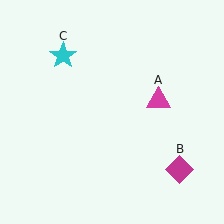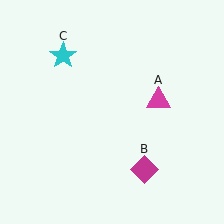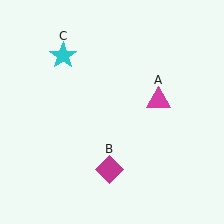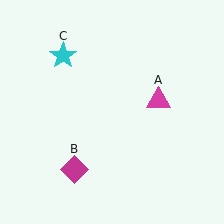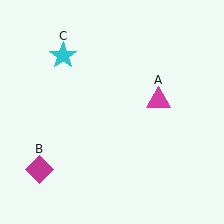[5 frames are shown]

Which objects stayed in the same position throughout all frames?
Magenta triangle (object A) and cyan star (object C) remained stationary.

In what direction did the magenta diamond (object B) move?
The magenta diamond (object B) moved left.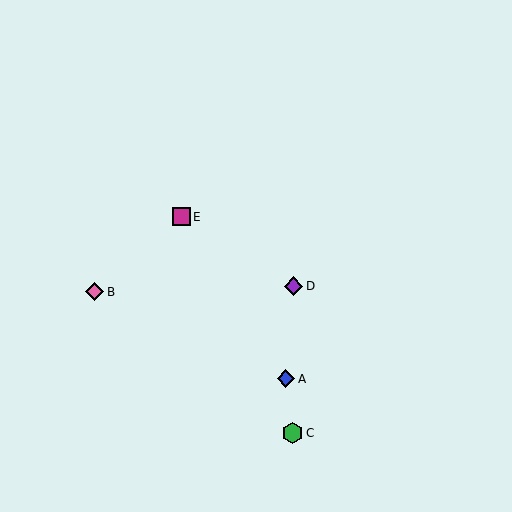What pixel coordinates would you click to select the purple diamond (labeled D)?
Click at (294, 286) to select the purple diamond D.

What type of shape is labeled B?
Shape B is a pink diamond.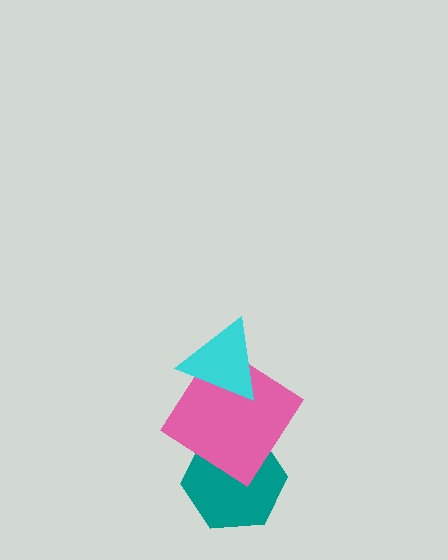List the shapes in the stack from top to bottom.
From top to bottom: the cyan triangle, the pink diamond, the teal hexagon.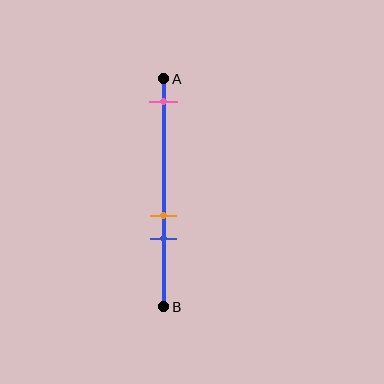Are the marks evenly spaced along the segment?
No, the marks are not evenly spaced.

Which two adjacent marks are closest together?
The orange and blue marks are the closest adjacent pair.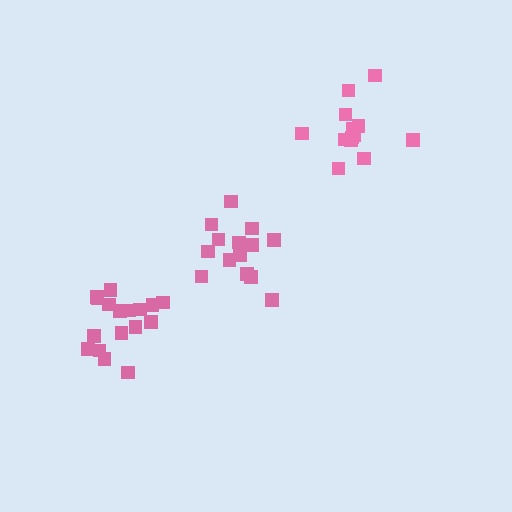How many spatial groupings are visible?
There are 3 spatial groupings.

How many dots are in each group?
Group 1: 14 dots, Group 2: 13 dots, Group 3: 17 dots (44 total).